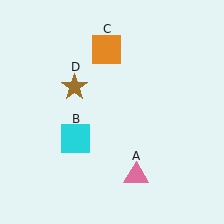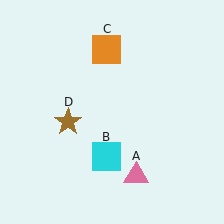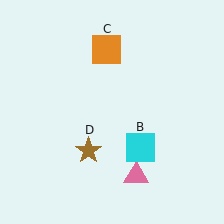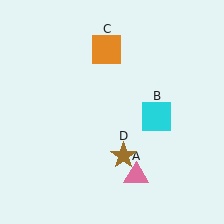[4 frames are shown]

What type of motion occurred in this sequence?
The cyan square (object B), brown star (object D) rotated counterclockwise around the center of the scene.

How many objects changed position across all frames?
2 objects changed position: cyan square (object B), brown star (object D).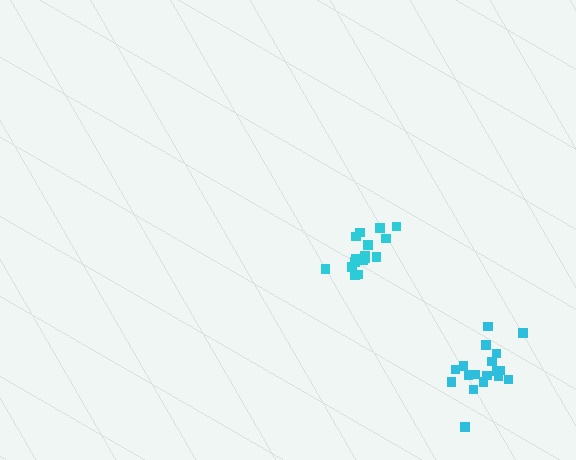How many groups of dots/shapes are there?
There are 2 groups.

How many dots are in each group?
Group 1: 16 dots, Group 2: 19 dots (35 total).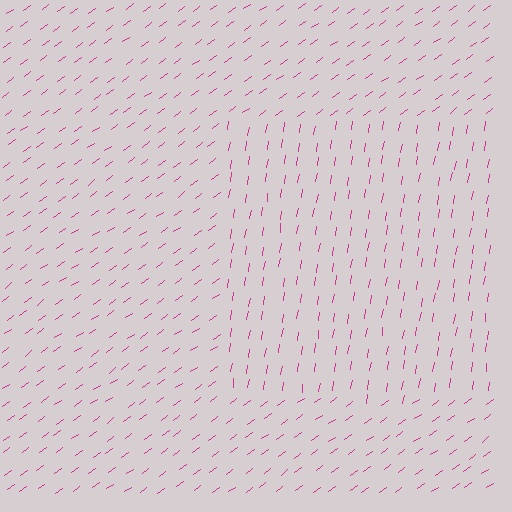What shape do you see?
I see a rectangle.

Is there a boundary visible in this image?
Yes, there is a texture boundary formed by a change in line orientation.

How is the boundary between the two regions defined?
The boundary is defined purely by a change in line orientation (approximately 45 degrees difference). All lines are the same color and thickness.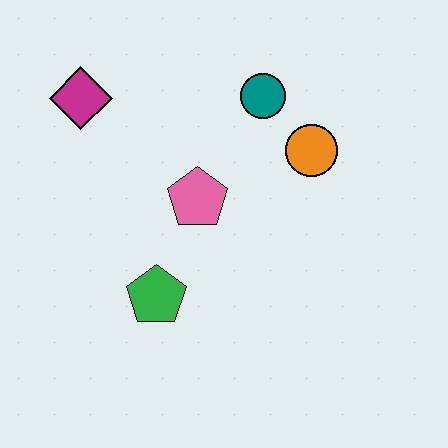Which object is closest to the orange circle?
The teal circle is closest to the orange circle.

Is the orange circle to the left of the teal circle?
No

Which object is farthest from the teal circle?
The green pentagon is farthest from the teal circle.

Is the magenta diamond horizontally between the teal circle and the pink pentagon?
No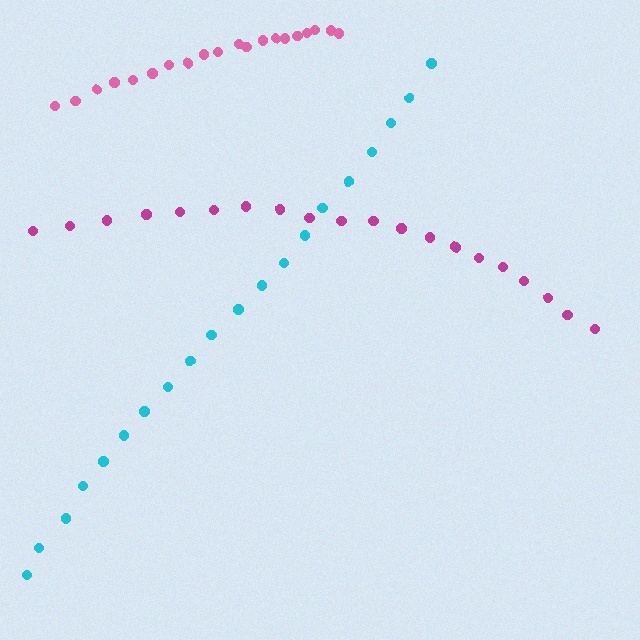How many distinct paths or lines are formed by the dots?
There are 3 distinct paths.